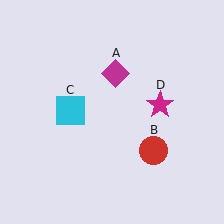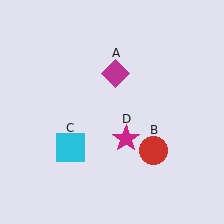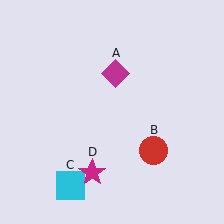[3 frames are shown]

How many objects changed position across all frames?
2 objects changed position: cyan square (object C), magenta star (object D).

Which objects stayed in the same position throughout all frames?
Magenta diamond (object A) and red circle (object B) remained stationary.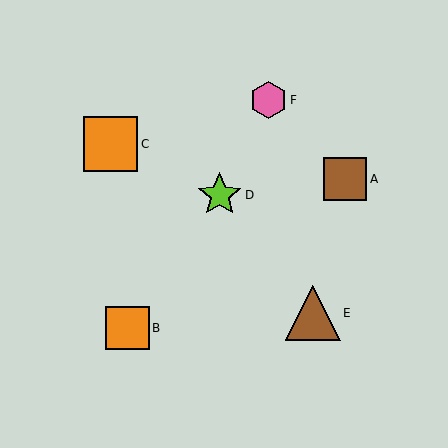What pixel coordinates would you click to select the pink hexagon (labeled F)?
Click at (268, 100) to select the pink hexagon F.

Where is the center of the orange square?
The center of the orange square is at (128, 328).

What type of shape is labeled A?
Shape A is a brown square.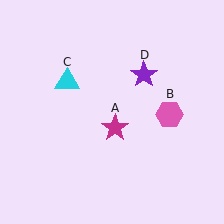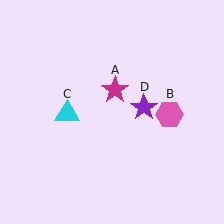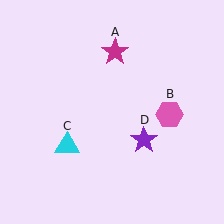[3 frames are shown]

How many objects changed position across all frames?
3 objects changed position: magenta star (object A), cyan triangle (object C), purple star (object D).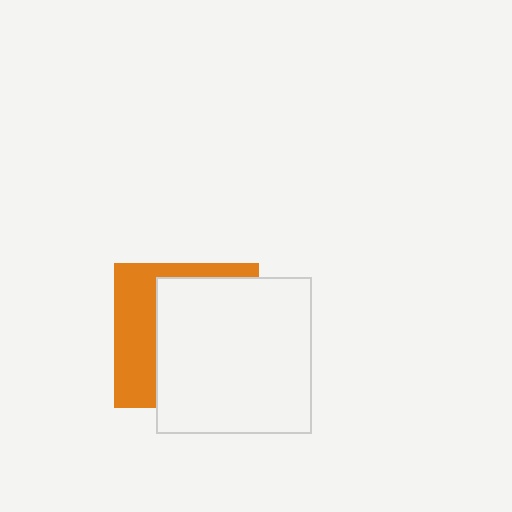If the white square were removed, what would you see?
You would see the complete orange square.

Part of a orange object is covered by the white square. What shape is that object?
It is a square.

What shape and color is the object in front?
The object in front is a white square.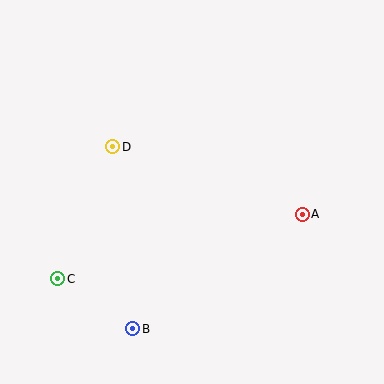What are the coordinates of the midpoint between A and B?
The midpoint between A and B is at (217, 272).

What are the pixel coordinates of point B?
Point B is at (133, 329).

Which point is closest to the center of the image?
Point D at (113, 147) is closest to the center.